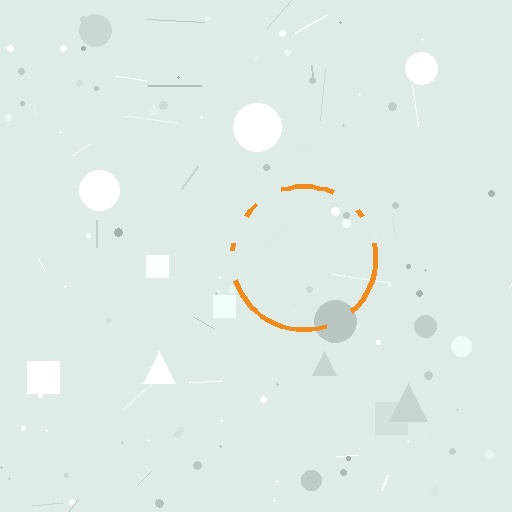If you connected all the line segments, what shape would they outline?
They would outline a circle.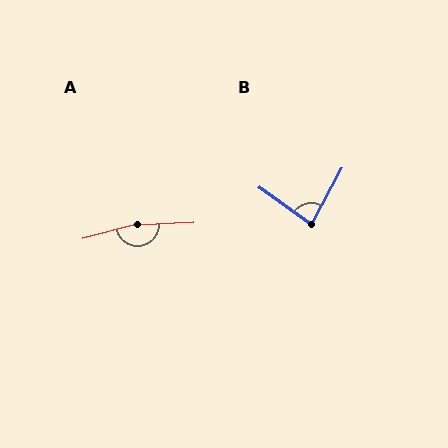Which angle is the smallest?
B, at approximately 83 degrees.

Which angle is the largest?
A, at approximately 168 degrees.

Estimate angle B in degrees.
Approximately 83 degrees.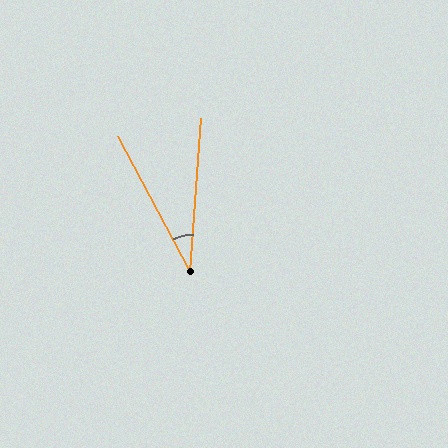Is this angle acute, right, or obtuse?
It is acute.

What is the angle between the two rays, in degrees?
Approximately 32 degrees.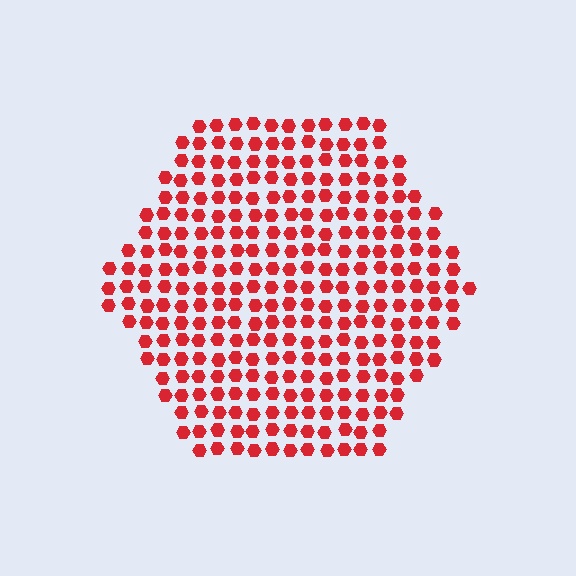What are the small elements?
The small elements are hexagons.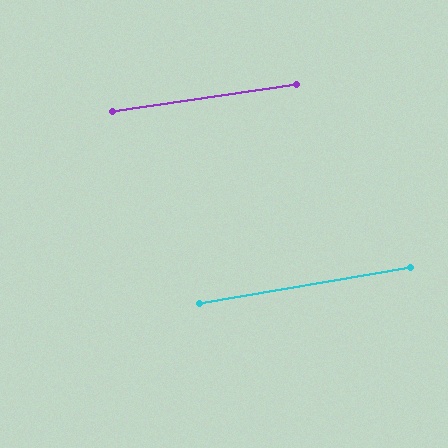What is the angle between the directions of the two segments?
Approximately 1 degree.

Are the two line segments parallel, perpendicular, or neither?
Parallel — their directions differ by only 1.0°.